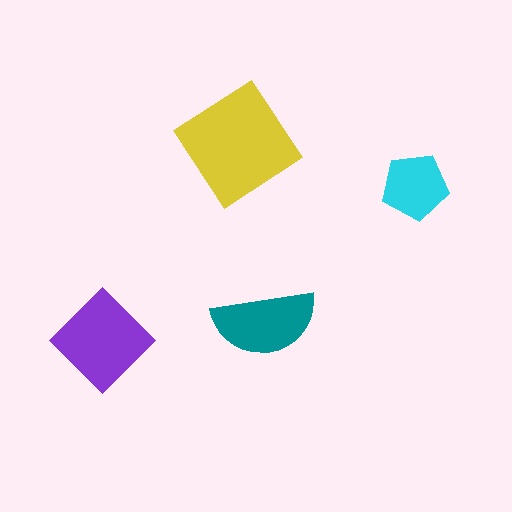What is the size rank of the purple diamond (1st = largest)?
2nd.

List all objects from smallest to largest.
The cyan pentagon, the teal semicircle, the purple diamond, the yellow diamond.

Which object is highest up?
The yellow diamond is topmost.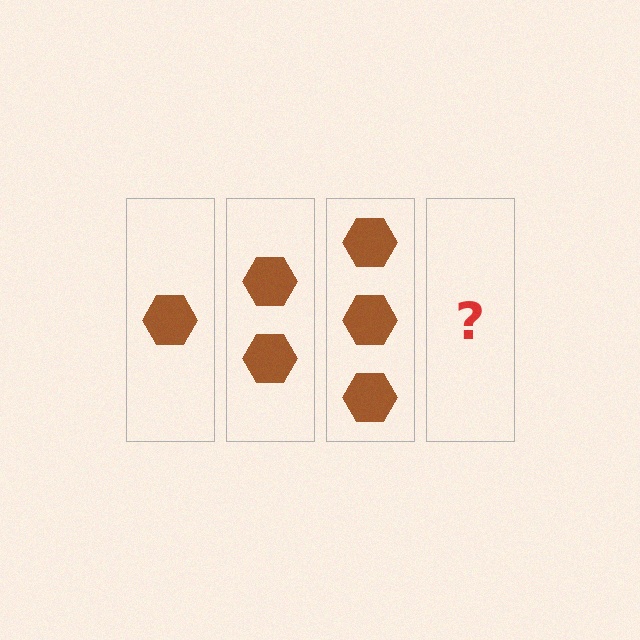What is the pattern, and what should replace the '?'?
The pattern is that each step adds one more hexagon. The '?' should be 4 hexagons.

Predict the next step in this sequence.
The next step is 4 hexagons.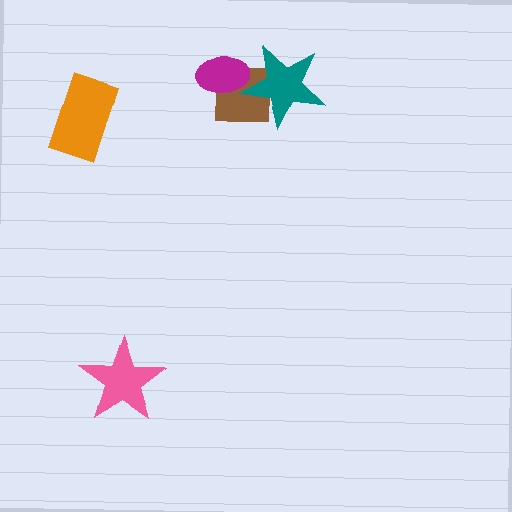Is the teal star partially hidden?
Yes, it is partially covered by another shape.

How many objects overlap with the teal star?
2 objects overlap with the teal star.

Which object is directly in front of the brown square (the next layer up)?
The teal star is directly in front of the brown square.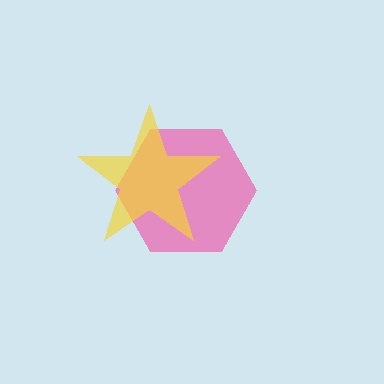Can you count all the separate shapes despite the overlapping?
Yes, there are 2 separate shapes.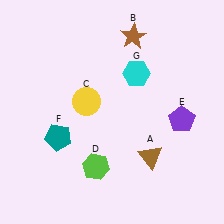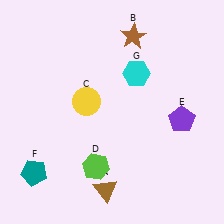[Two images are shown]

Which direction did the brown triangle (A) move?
The brown triangle (A) moved left.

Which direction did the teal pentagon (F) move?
The teal pentagon (F) moved down.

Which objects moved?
The objects that moved are: the brown triangle (A), the teal pentagon (F).